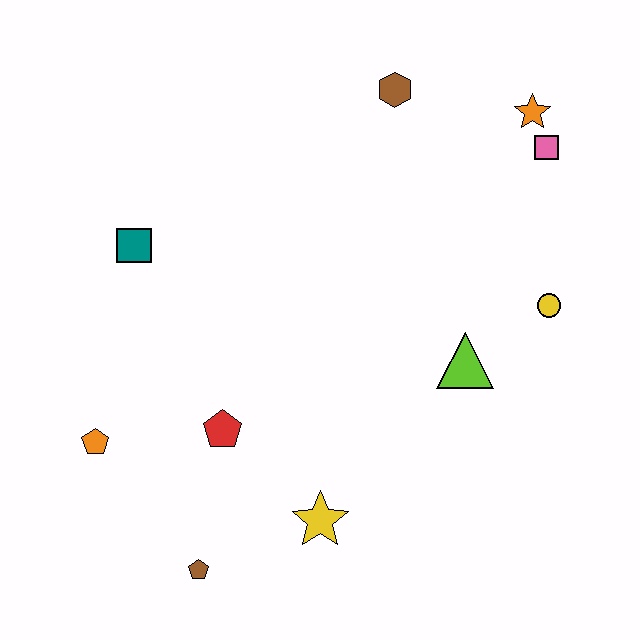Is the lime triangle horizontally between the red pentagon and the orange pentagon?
No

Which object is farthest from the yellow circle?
The orange pentagon is farthest from the yellow circle.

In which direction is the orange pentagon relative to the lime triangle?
The orange pentagon is to the left of the lime triangle.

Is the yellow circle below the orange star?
Yes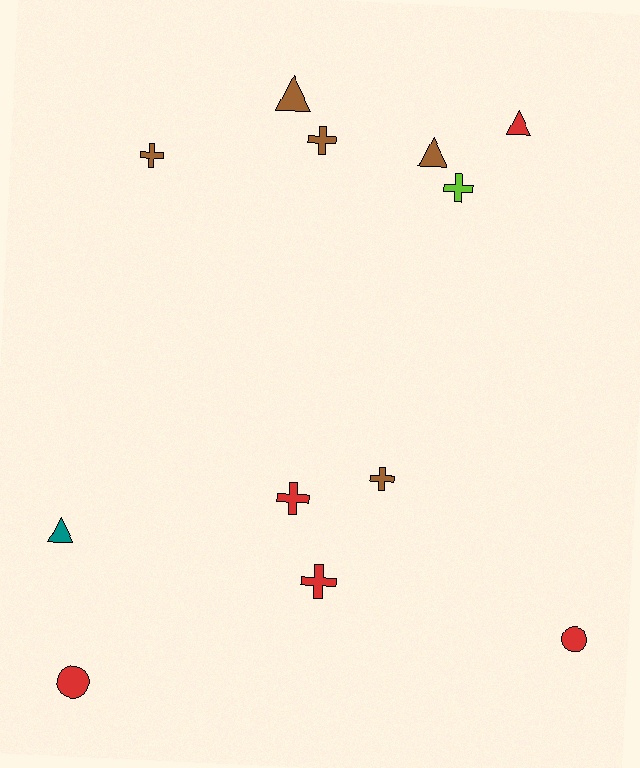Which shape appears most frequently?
Cross, with 6 objects.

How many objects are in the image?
There are 12 objects.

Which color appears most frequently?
Brown, with 5 objects.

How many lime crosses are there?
There is 1 lime cross.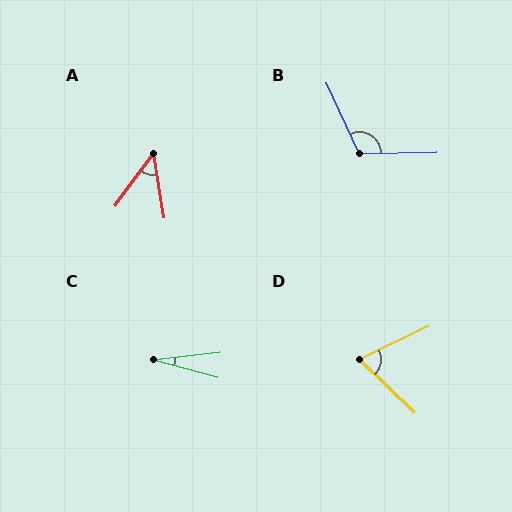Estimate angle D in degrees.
Approximately 70 degrees.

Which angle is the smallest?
C, at approximately 21 degrees.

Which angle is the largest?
B, at approximately 114 degrees.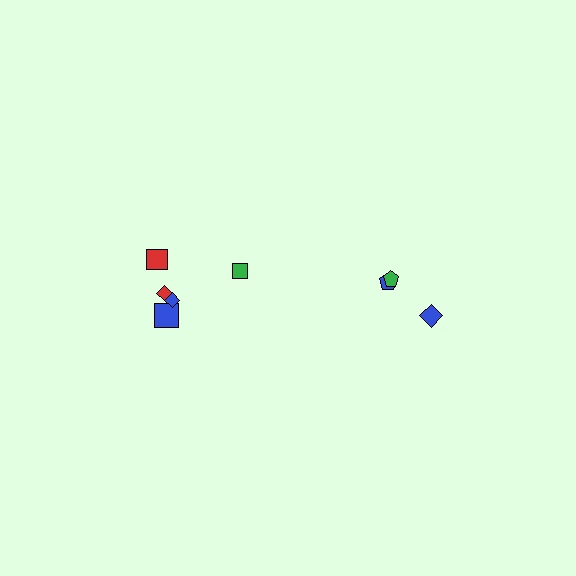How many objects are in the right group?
There are 3 objects.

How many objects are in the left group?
There are 5 objects.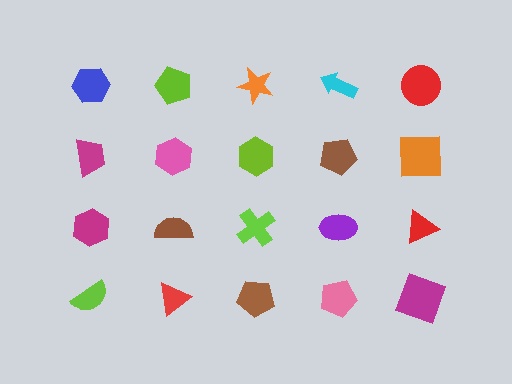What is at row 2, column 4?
A brown pentagon.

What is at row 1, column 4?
A cyan arrow.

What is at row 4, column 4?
A pink pentagon.